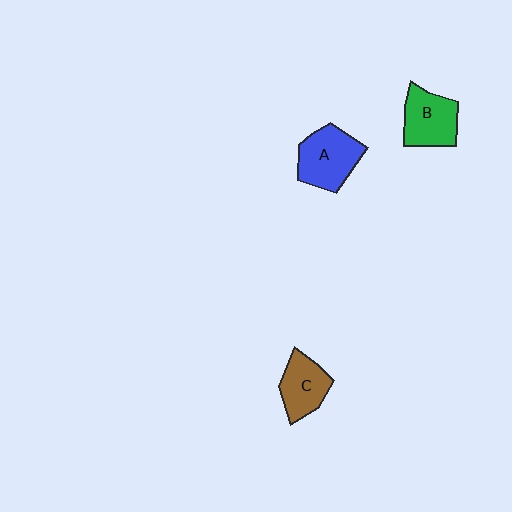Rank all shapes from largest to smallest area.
From largest to smallest: A (blue), B (green), C (brown).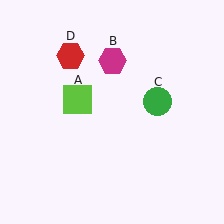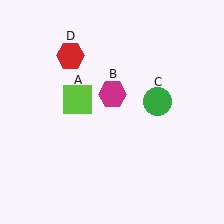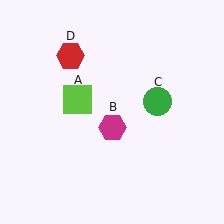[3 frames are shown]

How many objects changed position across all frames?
1 object changed position: magenta hexagon (object B).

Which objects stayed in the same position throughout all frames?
Lime square (object A) and green circle (object C) and red hexagon (object D) remained stationary.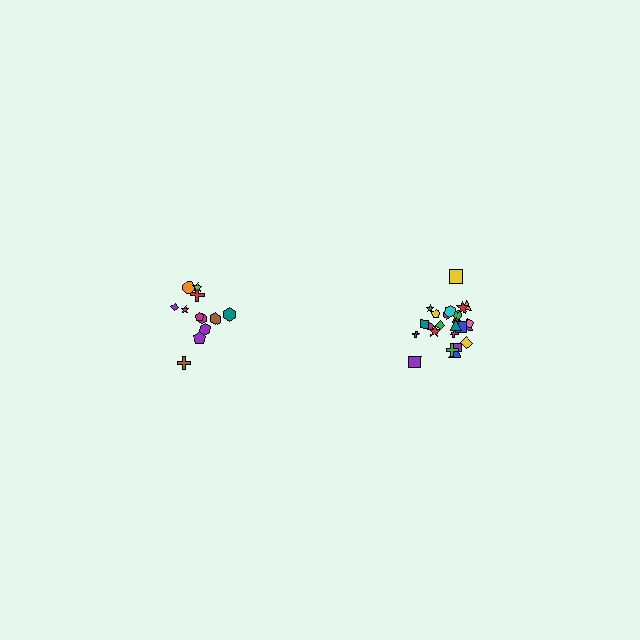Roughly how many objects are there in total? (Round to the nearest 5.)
Roughly 35 objects in total.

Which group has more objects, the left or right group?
The right group.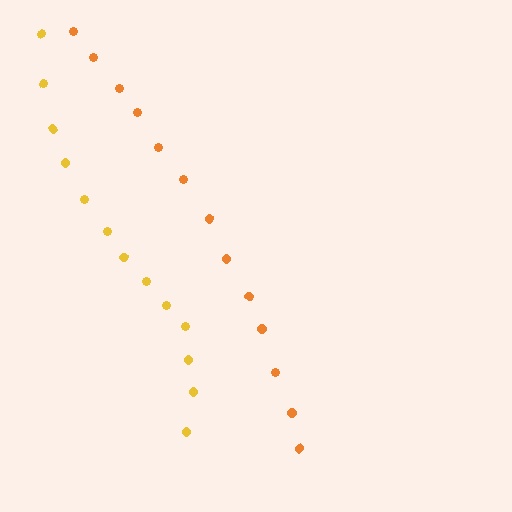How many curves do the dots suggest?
There are 2 distinct paths.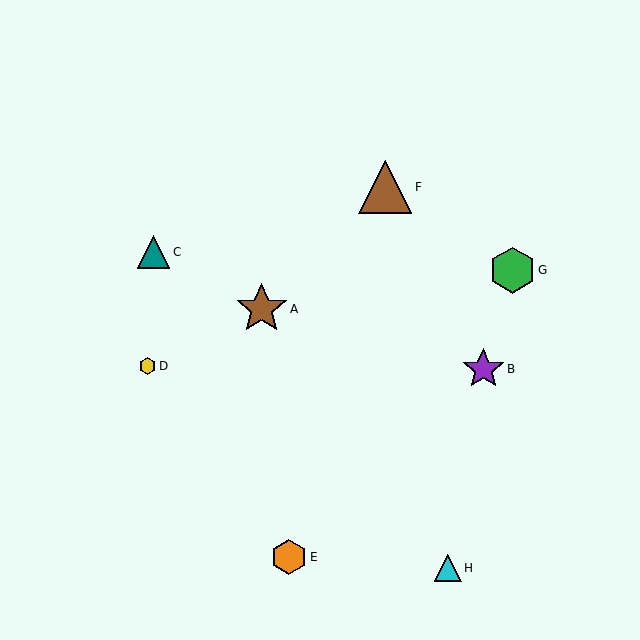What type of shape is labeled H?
Shape H is a cyan triangle.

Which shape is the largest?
The brown triangle (labeled F) is the largest.